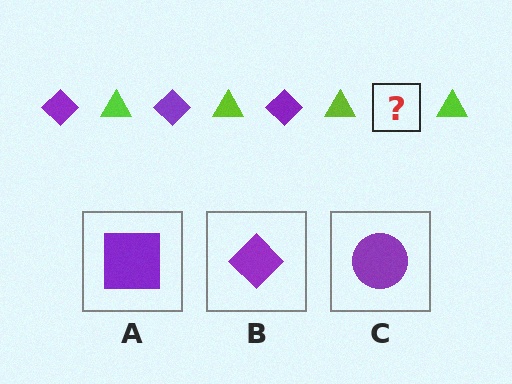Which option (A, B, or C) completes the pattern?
B.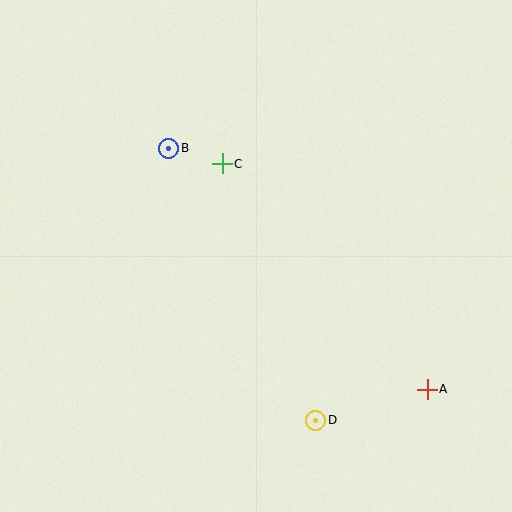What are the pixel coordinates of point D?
Point D is at (316, 420).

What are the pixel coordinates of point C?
Point C is at (222, 164).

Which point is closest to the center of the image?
Point C at (222, 164) is closest to the center.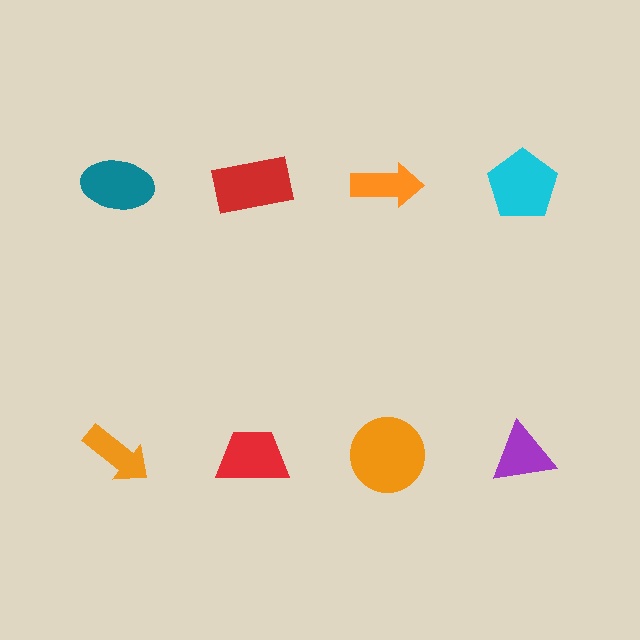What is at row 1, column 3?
An orange arrow.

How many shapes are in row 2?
4 shapes.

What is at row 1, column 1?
A teal ellipse.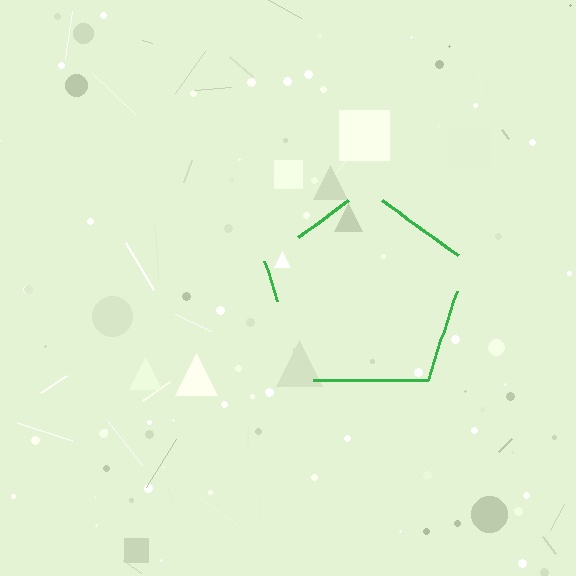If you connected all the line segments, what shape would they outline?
They would outline a pentagon.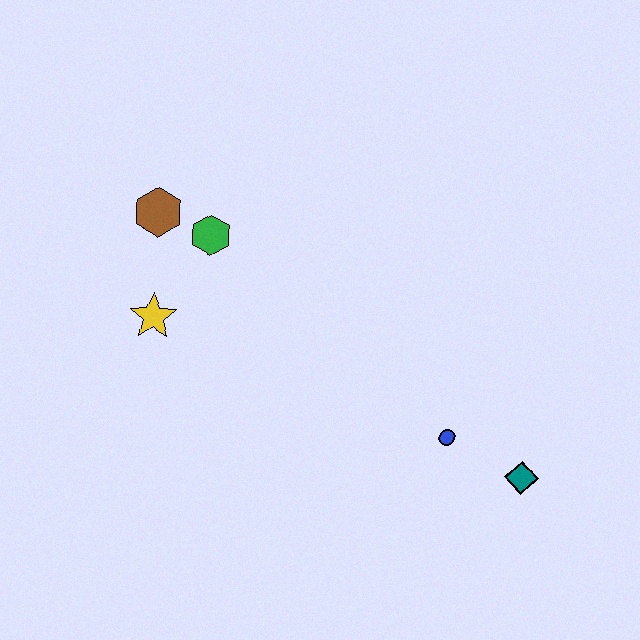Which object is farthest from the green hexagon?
The teal diamond is farthest from the green hexagon.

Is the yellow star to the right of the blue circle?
No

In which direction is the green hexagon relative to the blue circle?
The green hexagon is to the left of the blue circle.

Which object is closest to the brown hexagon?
The green hexagon is closest to the brown hexagon.